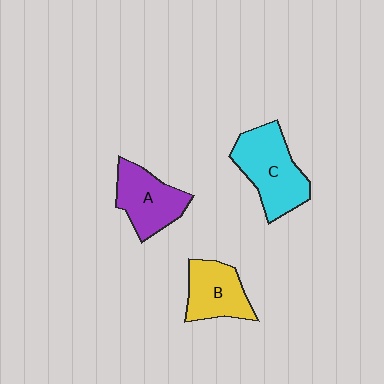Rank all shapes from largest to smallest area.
From largest to smallest: C (cyan), A (purple), B (yellow).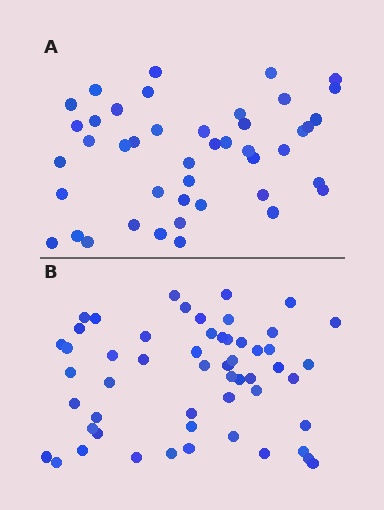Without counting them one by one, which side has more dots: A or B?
Region B (the bottom region) has more dots.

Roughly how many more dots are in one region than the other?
Region B has roughly 10 or so more dots than region A.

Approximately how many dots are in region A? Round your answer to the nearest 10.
About 40 dots. (The exact count is 44, which rounds to 40.)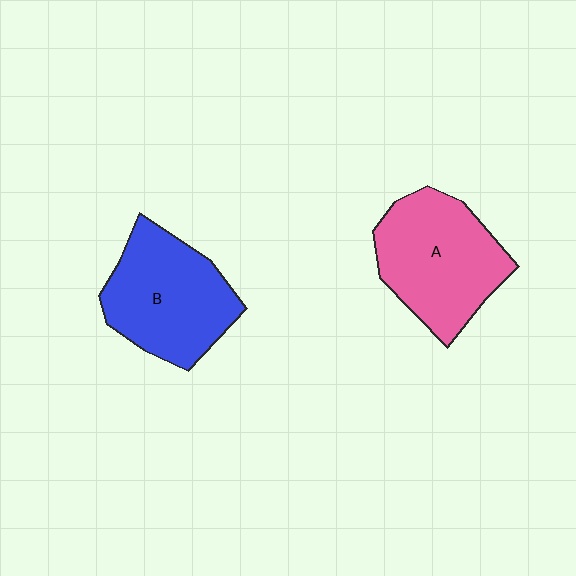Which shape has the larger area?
Shape A (pink).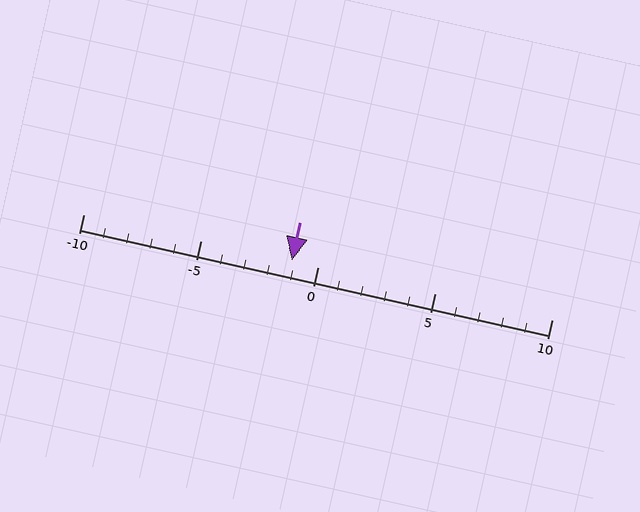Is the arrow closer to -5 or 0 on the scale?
The arrow is closer to 0.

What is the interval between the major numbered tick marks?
The major tick marks are spaced 5 units apart.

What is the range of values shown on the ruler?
The ruler shows values from -10 to 10.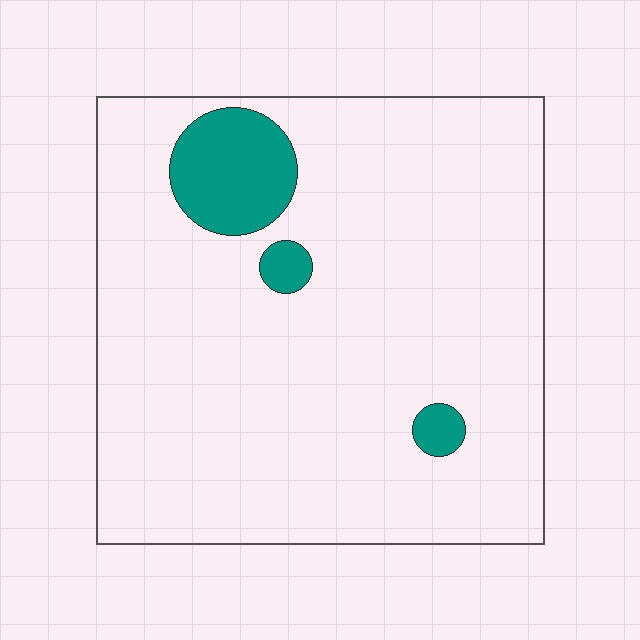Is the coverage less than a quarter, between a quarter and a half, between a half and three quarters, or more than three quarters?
Less than a quarter.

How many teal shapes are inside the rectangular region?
3.